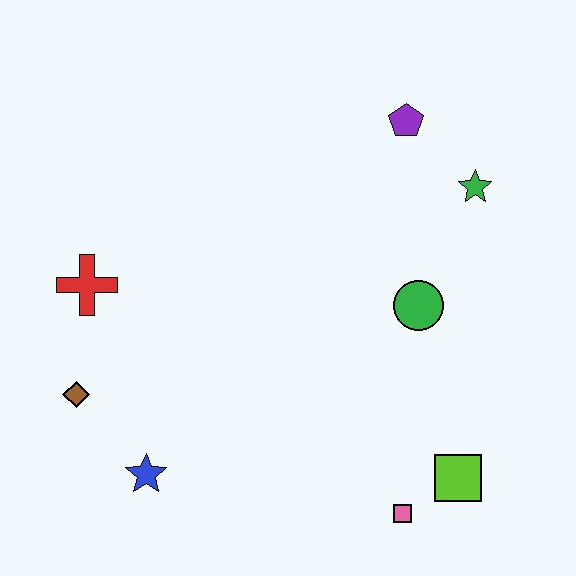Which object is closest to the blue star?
The brown diamond is closest to the blue star.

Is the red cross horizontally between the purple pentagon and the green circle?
No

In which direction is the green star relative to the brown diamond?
The green star is to the right of the brown diamond.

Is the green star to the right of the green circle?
Yes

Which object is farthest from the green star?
The brown diamond is farthest from the green star.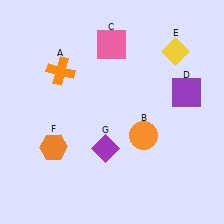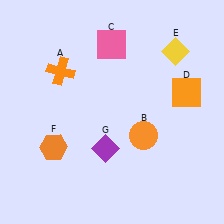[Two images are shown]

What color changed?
The square (D) changed from purple in Image 1 to orange in Image 2.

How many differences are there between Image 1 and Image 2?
There is 1 difference between the two images.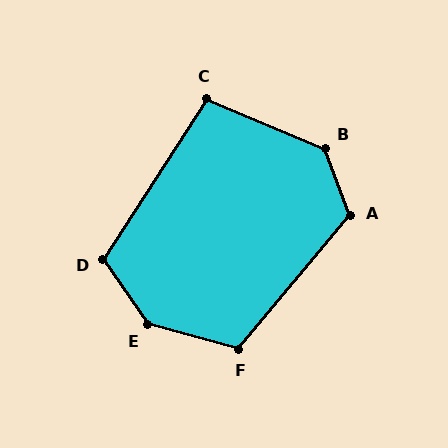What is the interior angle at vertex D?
Approximately 113 degrees (obtuse).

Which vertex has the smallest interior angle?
C, at approximately 100 degrees.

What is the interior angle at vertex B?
Approximately 133 degrees (obtuse).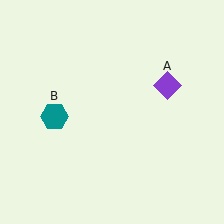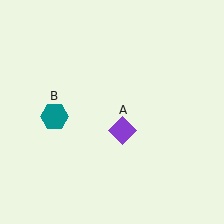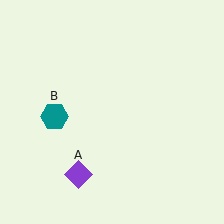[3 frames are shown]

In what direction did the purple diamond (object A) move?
The purple diamond (object A) moved down and to the left.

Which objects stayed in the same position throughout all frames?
Teal hexagon (object B) remained stationary.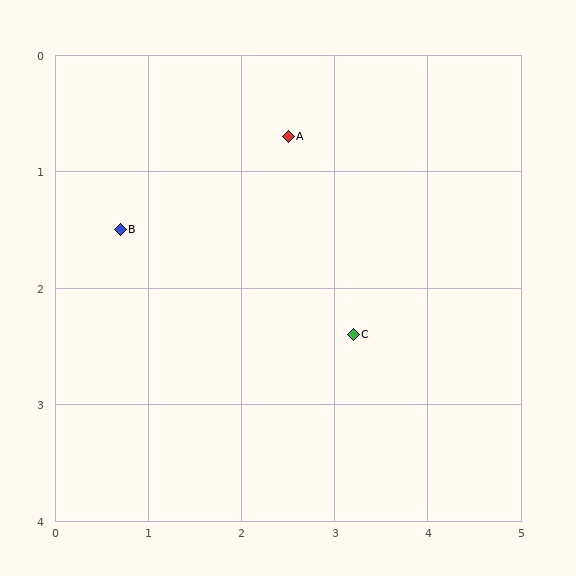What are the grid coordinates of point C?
Point C is at approximately (3.2, 2.4).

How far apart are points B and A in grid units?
Points B and A are about 2.0 grid units apart.